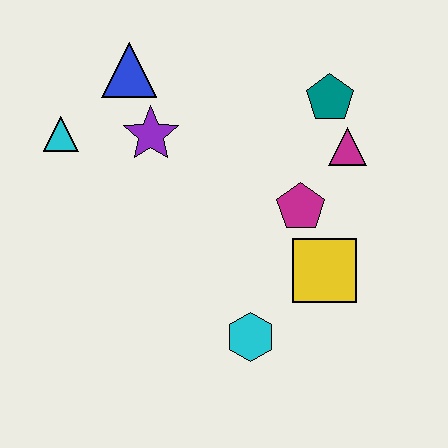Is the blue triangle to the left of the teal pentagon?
Yes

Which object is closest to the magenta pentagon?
The yellow square is closest to the magenta pentagon.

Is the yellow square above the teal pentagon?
No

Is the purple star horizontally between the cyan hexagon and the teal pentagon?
No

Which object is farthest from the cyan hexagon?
The blue triangle is farthest from the cyan hexagon.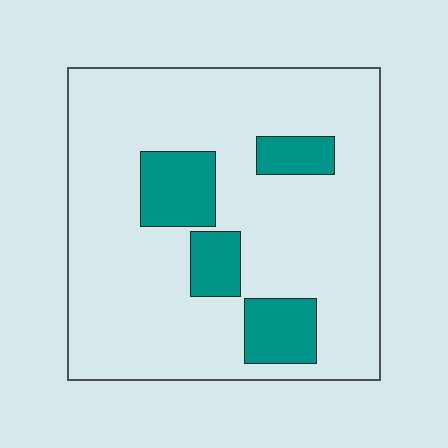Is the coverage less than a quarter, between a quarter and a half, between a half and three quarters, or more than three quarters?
Less than a quarter.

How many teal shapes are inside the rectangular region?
4.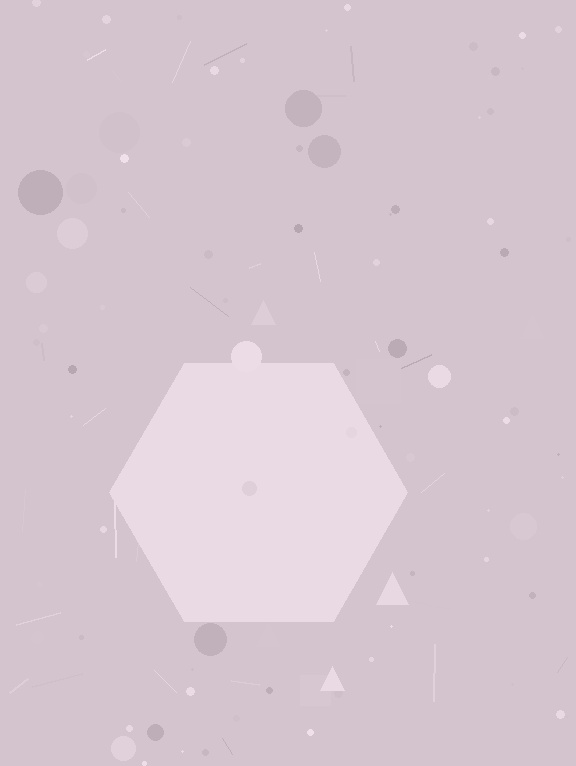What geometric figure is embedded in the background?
A hexagon is embedded in the background.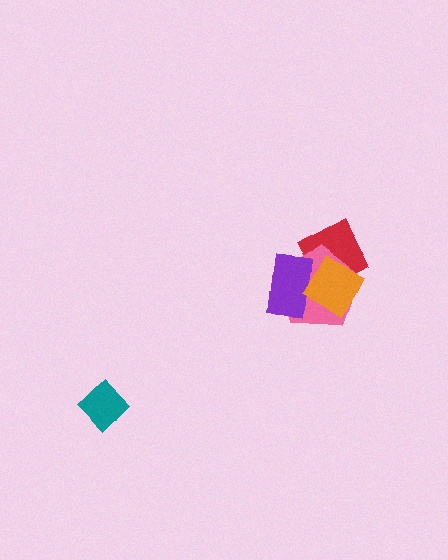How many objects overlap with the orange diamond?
3 objects overlap with the orange diamond.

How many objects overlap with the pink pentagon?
3 objects overlap with the pink pentagon.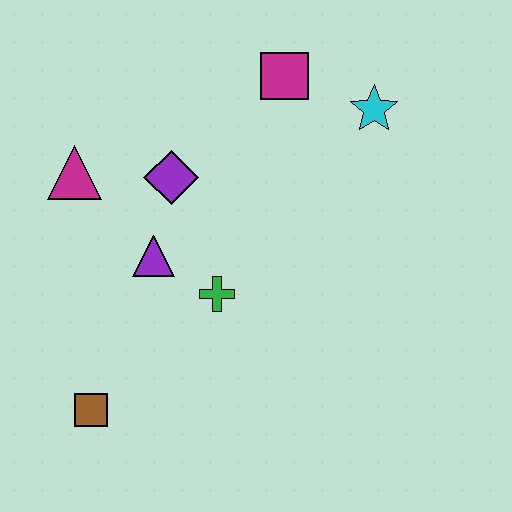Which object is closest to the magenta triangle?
The purple diamond is closest to the magenta triangle.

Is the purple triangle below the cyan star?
Yes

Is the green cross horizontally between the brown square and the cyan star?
Yes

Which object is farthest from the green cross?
The cyan star is farthest from the green cross.